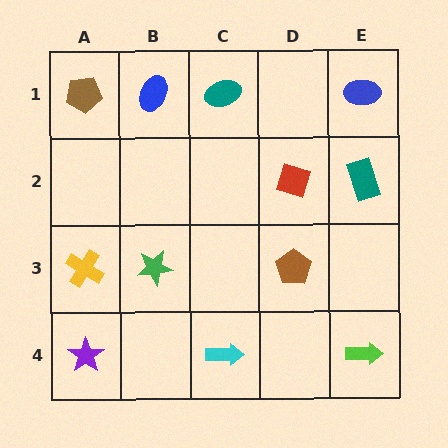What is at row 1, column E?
A blue ellipse.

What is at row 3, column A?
A yellow cross.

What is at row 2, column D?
A red diamond.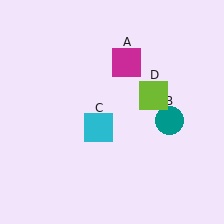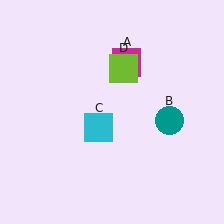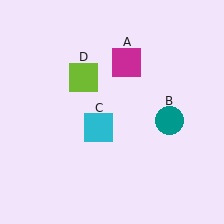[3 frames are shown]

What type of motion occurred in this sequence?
The lime square (object D) rotated counterclockwise around the center of the scene.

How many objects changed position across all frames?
1 object changed position: lime square (object D).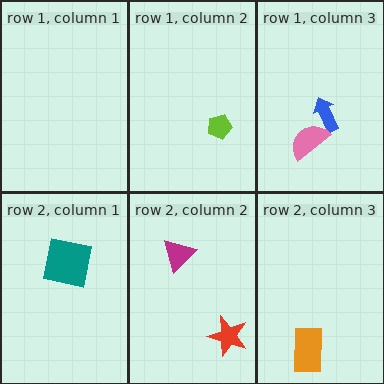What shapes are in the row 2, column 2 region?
The red star, the magenta triangle.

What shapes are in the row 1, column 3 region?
The blue arrow, the pink semicircle.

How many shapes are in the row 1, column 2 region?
1.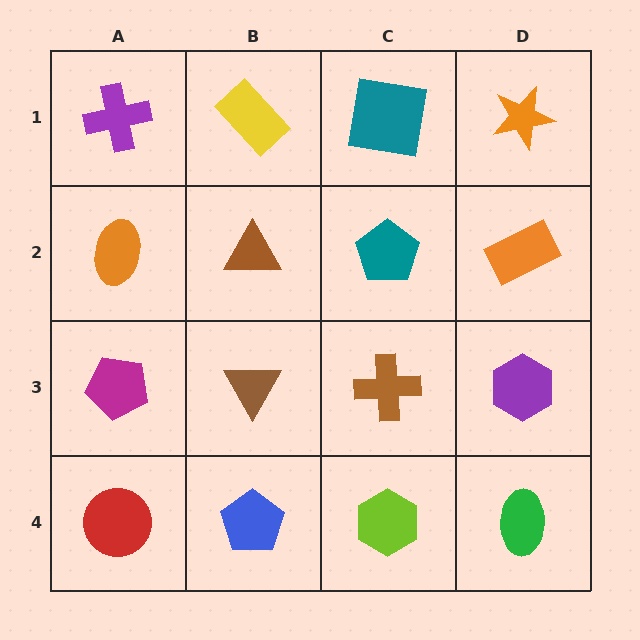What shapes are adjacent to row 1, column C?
A teal pentagon (row 2, column C), a yellow rectangle (row 1, column B), an orange star (row 1, column D).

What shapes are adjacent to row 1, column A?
An orange ellipse (row 2, column A), a yellow rectangle (row 1, column B).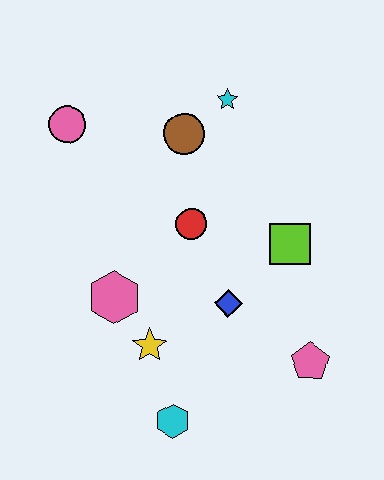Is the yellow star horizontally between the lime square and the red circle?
No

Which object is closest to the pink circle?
The brown circle is closest to the pink circle.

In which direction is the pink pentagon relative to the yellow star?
The pink pentagon is to the right of the yellow star.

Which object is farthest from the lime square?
The pink circle is farthest from the lime square.